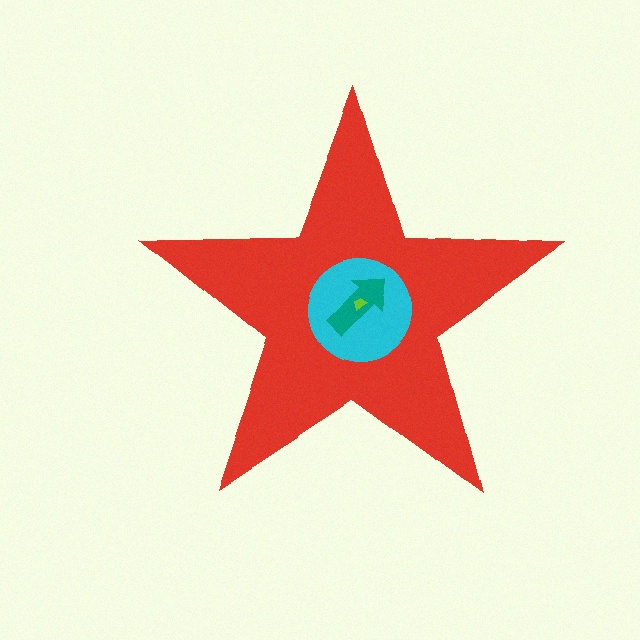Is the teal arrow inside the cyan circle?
Yes.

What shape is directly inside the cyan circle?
The teal arrow.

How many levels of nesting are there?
4.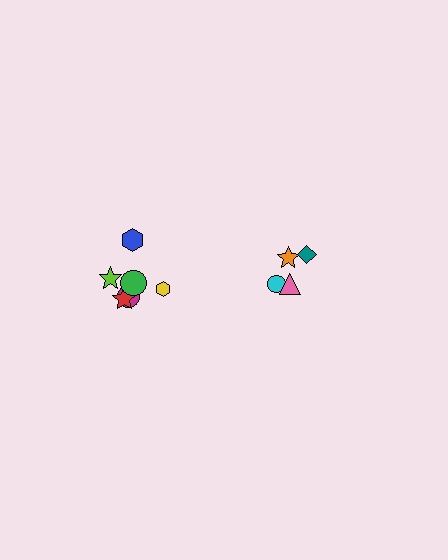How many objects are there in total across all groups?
There are 10 objects.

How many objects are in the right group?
There are 4 objects.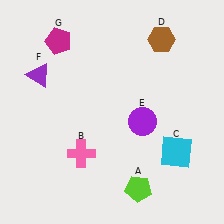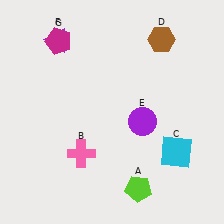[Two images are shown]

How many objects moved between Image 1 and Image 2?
1 object moved between the two images.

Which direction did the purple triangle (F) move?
The purple triangle (F) moved up.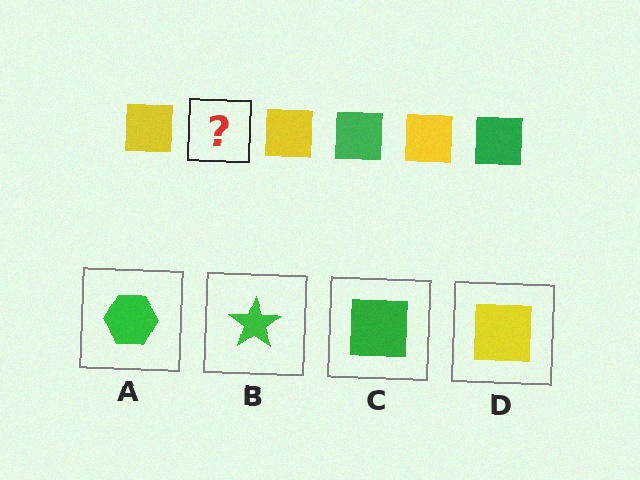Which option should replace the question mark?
Option C.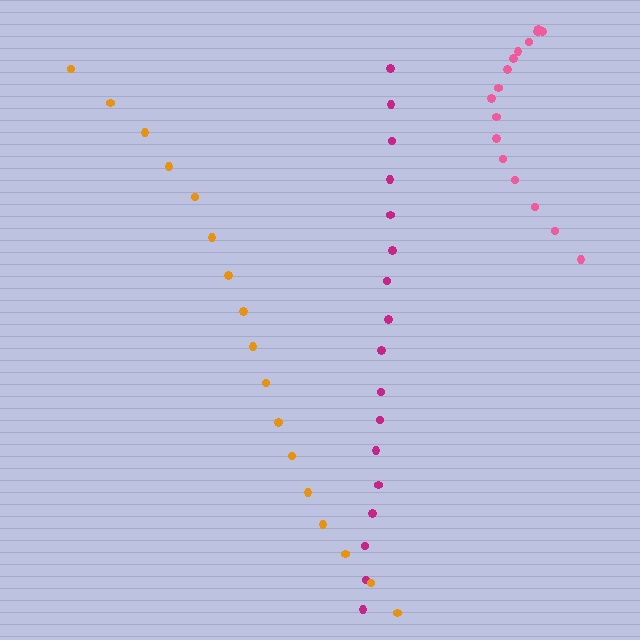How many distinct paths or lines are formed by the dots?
There are 3 distinct paths.